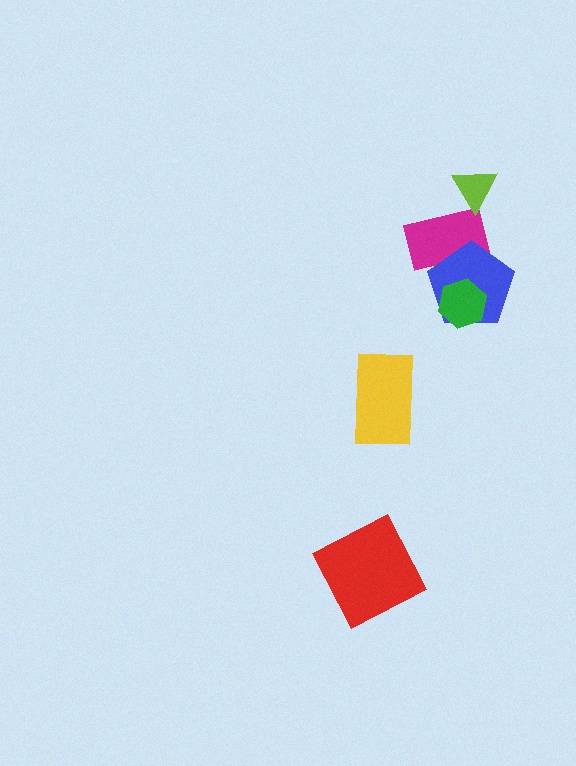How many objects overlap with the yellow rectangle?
0 objects overlap with the yellow rectangle.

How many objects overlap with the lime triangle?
1 object overlaps with the lime triangle.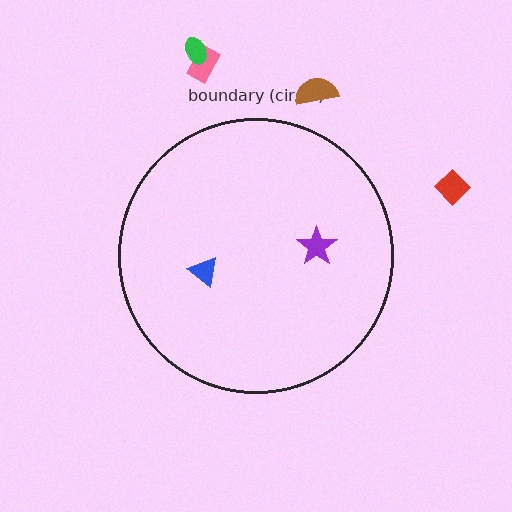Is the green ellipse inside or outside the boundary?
Outside.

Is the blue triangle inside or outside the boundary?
Inside.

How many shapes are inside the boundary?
2 inside, 4 outside.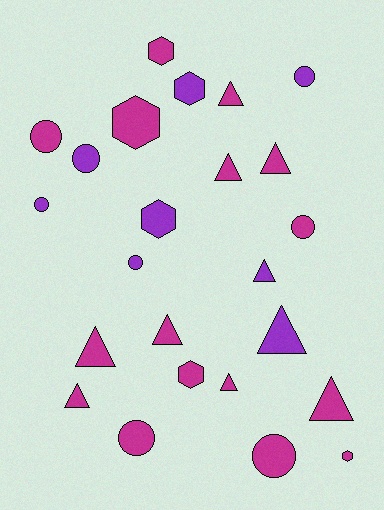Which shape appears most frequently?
Triangle, with 10 objects.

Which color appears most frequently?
Magenta, with 16 objects.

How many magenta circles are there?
There are 4 magenta circles.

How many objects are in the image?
There are 24 objects.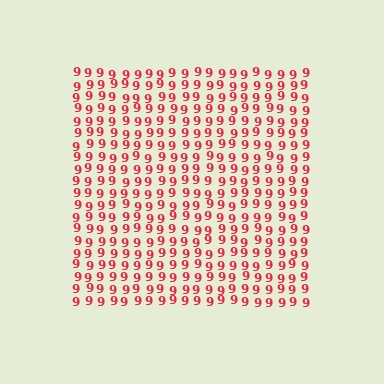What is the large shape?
The large shape is a square.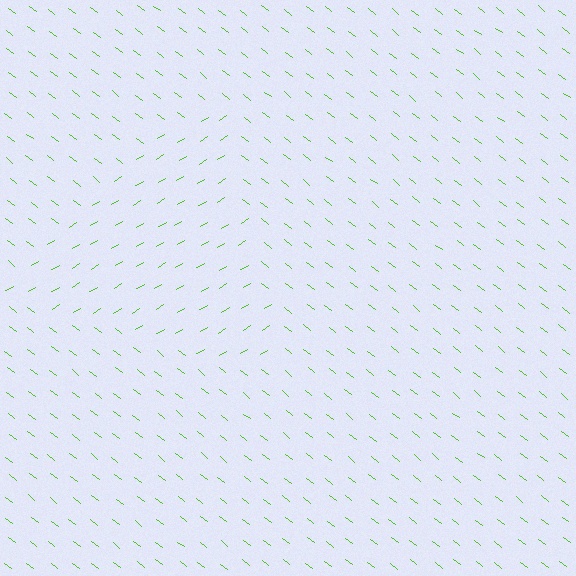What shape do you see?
I see a triangle.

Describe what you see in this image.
The image is filled with small lime line segments. A triangle region in the image has lines oriented differently from the surrounding lines, creating a visible texture boundary.